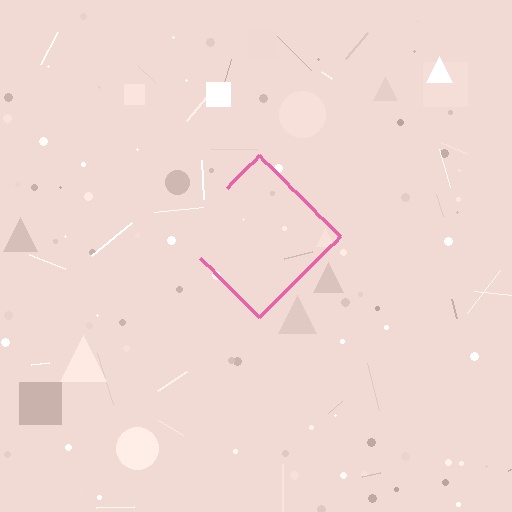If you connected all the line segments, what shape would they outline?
They would outline a diamond.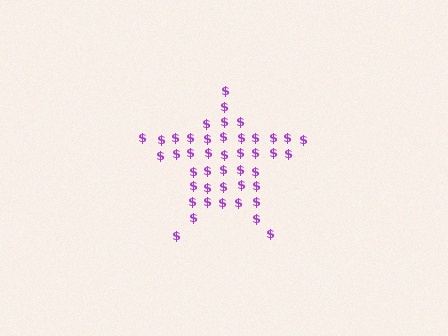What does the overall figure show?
The overall figure shows a star.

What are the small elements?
The small elements are dollar signs.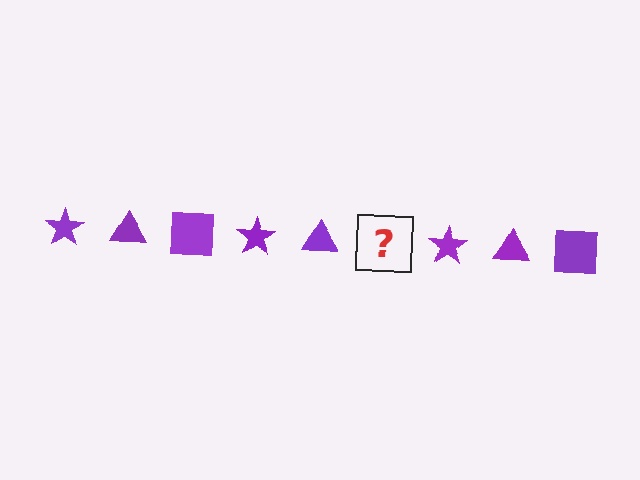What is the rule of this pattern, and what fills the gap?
The rule is that the pattern cycles through star, triangle, square shapes in purple. The gap should be filled with a purple square.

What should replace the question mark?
The question mark should be replaced with a purple square.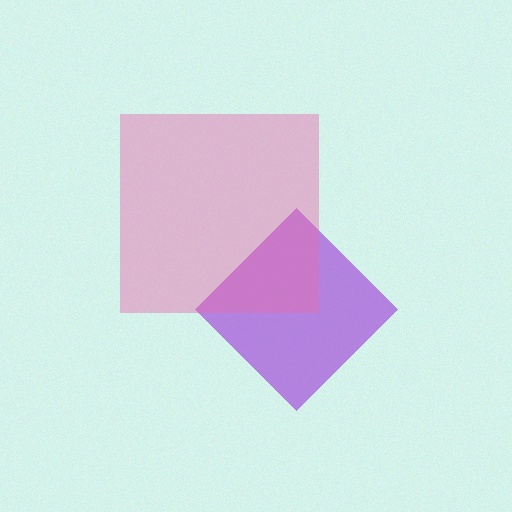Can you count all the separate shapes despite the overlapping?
Yes, there are 2 separate shapes.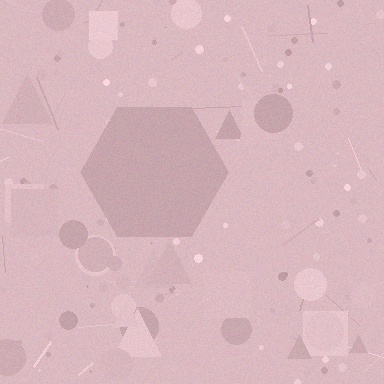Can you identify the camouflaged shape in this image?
The camouflaged shape is a hexagon.